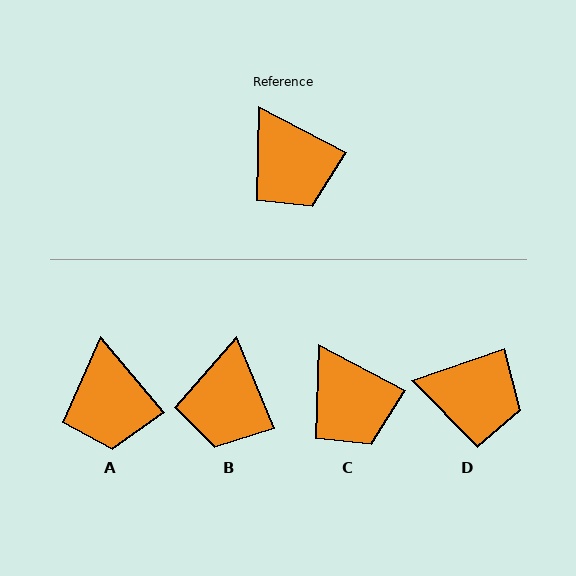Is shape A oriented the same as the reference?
No, it is off by about 22 degrees.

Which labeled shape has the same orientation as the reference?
C.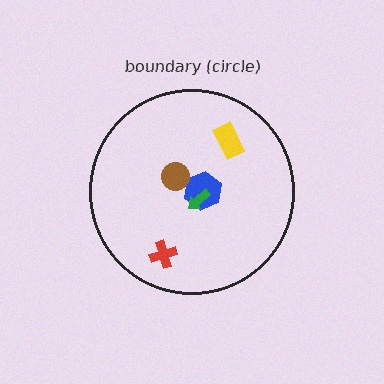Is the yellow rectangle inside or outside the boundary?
Inside.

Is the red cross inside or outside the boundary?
Inside.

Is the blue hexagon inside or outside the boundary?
Inside.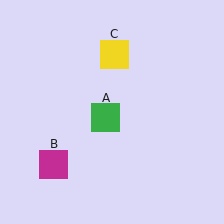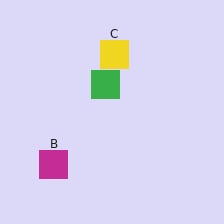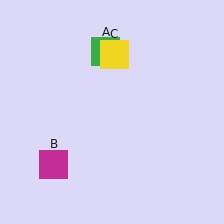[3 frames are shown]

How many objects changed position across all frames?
1 object changed position: green square (object A).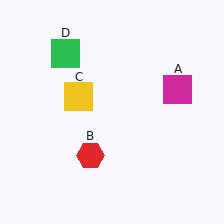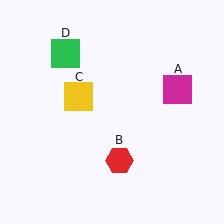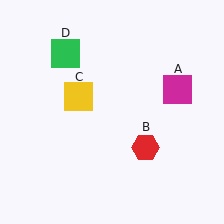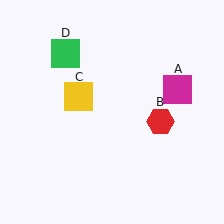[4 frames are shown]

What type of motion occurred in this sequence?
The red hexagon (object B) rotated counterclockwise around the center of the scene.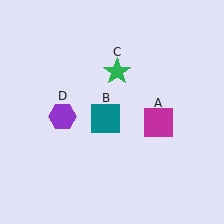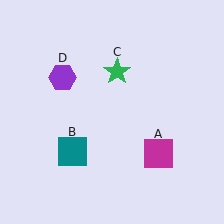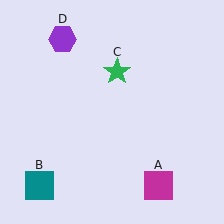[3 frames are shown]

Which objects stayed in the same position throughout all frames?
Green star (object C) remained stationary.